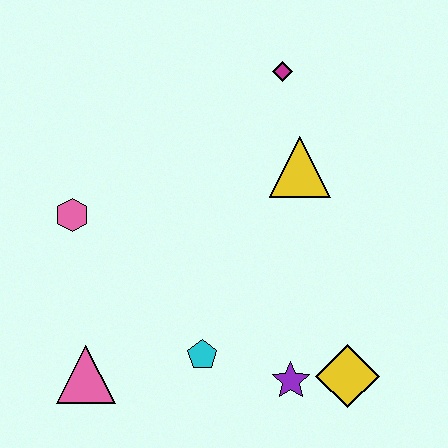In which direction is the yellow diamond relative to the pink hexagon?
The yellow diamond is to the right of the pink hexagon.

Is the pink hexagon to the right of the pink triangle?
No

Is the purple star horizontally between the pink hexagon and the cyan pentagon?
No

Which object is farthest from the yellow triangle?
The pink triangle is farthest from the yellow triangle.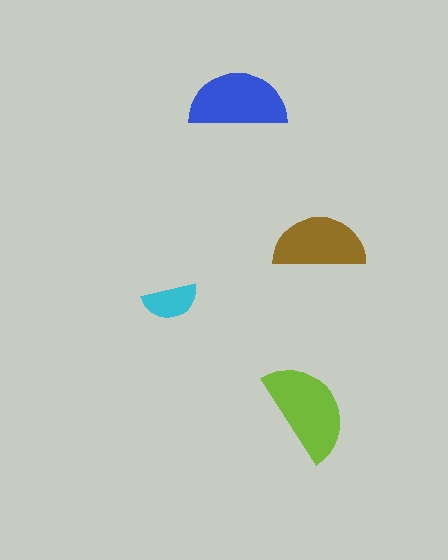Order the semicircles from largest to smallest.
the lime one, the blue one, the brown one, the cyan one.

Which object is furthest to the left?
The cyan semicircle is leftmost.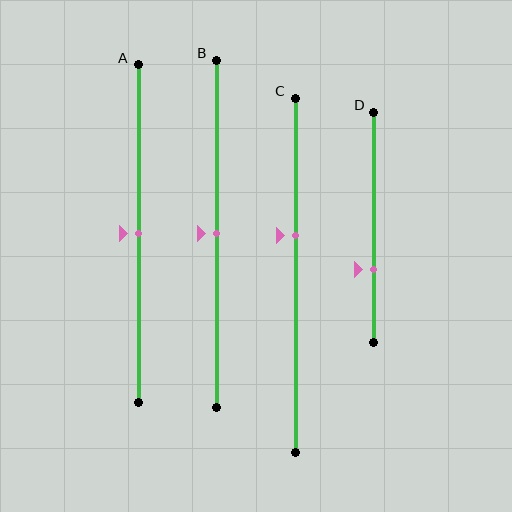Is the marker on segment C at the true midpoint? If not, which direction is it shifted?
No, the marker on segment C is shifted upward by about 11% of the segment length.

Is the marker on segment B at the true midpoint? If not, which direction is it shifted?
Yes, the marker on segment B is at the true midpoint.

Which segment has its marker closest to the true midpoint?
Segment A has its marker closest to the true midpoint.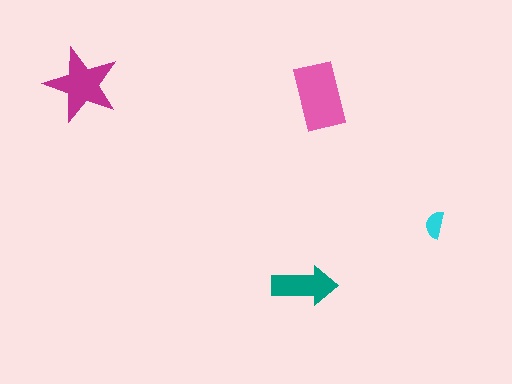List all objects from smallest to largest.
The cyan semicircle, the teal arrow, the magenta star, the pink rectangle.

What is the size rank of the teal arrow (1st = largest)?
3rd.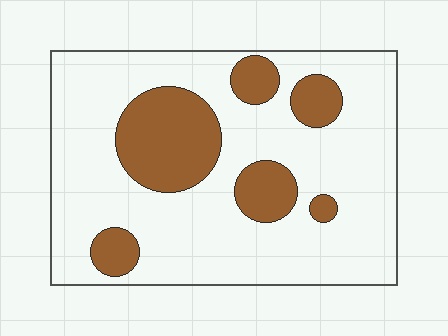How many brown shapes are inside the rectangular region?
6.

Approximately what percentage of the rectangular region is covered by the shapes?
Approximately 25%.